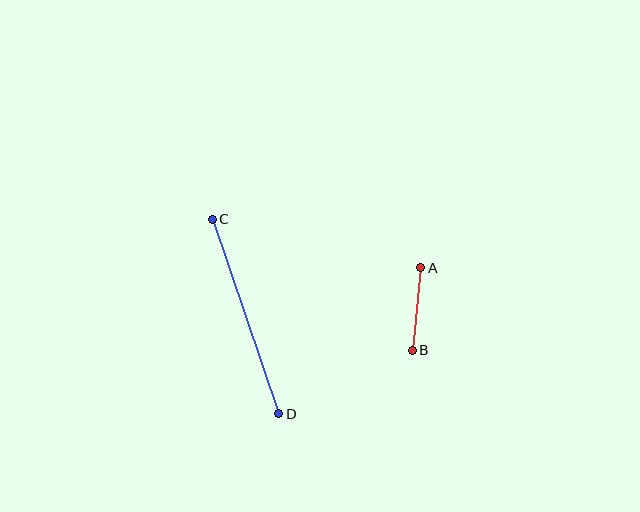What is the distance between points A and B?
The distance is approximately 83 pixels.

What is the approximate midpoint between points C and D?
The midpoint is at approximately (245, 317) pixels.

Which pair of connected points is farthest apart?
Points C and D are farthest apart.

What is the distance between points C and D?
The distance is approximately 206 pixels.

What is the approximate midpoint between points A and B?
The midpoint is at approximately (417, 309) pixels.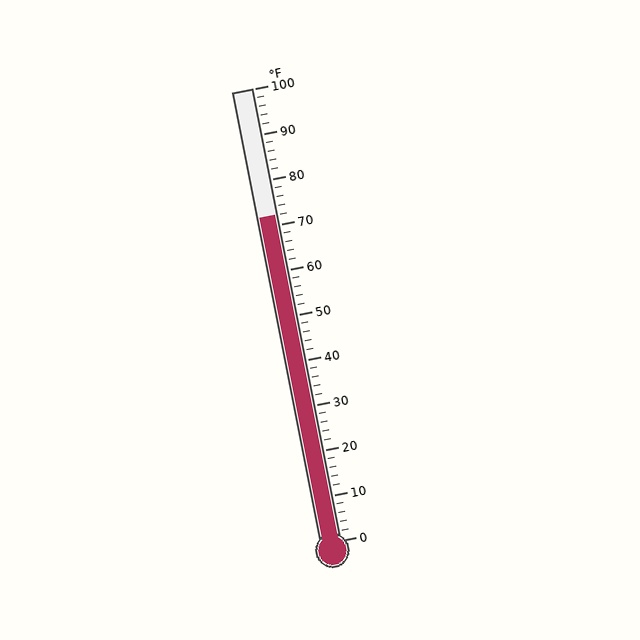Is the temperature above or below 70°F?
The temperature is above 70°F.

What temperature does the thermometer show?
The thermometer shows approximately 72°F.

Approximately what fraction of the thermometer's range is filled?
The thermometer is filled to approximately 70% of its range.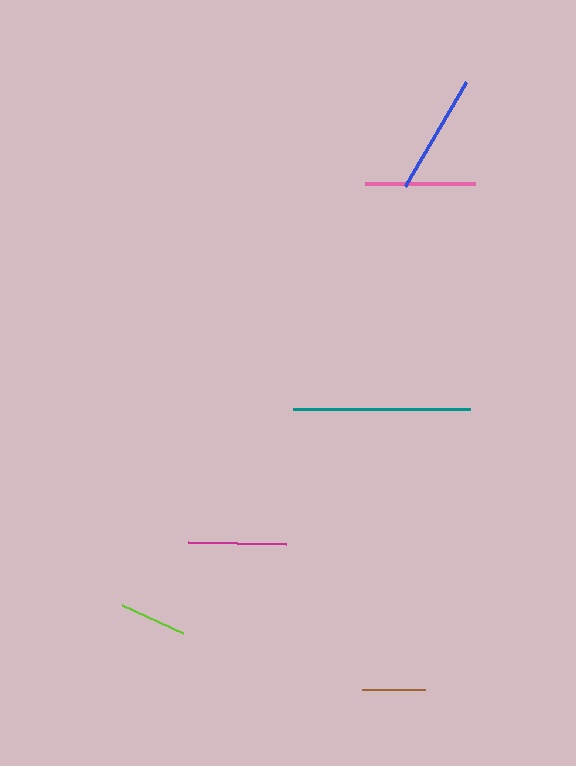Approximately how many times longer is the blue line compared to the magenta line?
The blue line is approximately 1.2 times the length of the magenta line.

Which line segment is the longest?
The teal line is the longest at approximately 177 pixels.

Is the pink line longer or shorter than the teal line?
The teal line is longer than the pink line.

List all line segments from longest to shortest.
From longest to shortest: teal, blue, pink, magenta, lime, brown.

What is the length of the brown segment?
The brown segment is approximately 62 pixels long.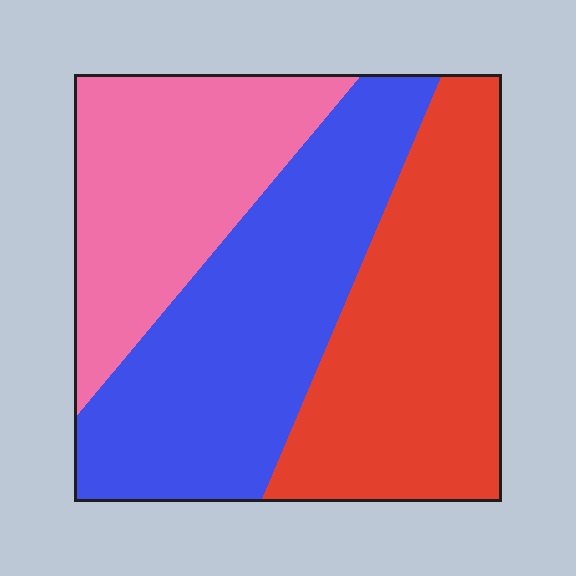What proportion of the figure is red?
Red covers about 35% of the figure.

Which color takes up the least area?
Pink, at roughly 25%.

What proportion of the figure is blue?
Blue covers 38% of the figure.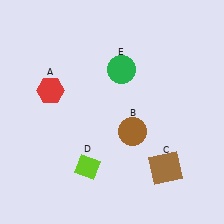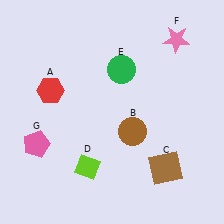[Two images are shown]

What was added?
A pink star (F), a pink pentagon (G) were added in Image 2.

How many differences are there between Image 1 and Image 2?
There are 2 differences between the two images.